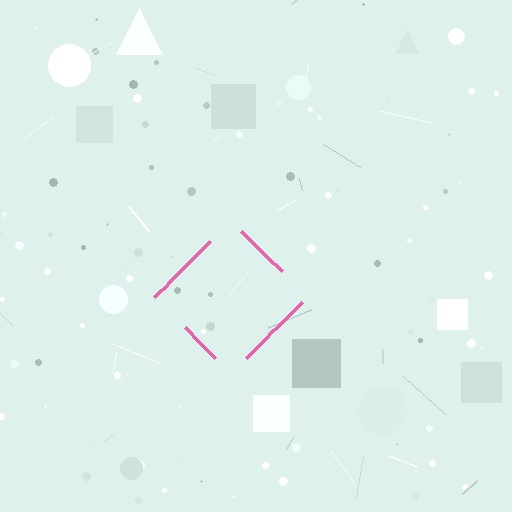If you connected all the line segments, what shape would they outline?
They would outline a diamond.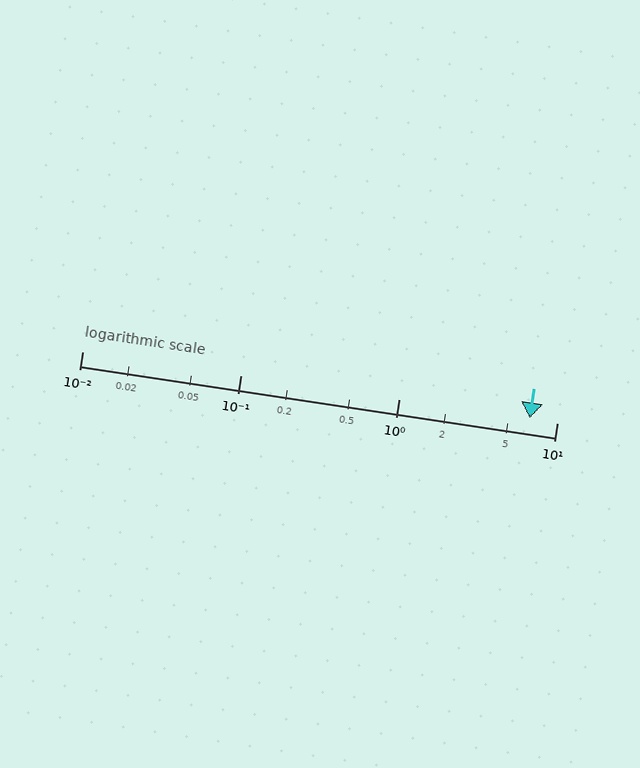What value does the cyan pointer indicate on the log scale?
The pointer indicates approximately 6.7.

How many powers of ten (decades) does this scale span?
The scale spans 3 decades, from 0.01 to 10.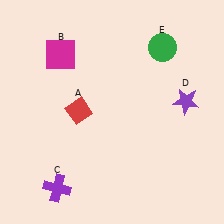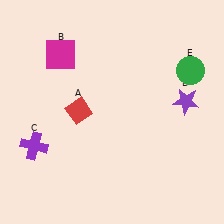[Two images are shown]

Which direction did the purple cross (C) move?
The purple cross (C) moved up.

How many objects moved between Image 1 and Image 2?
2 objects moved between the two images.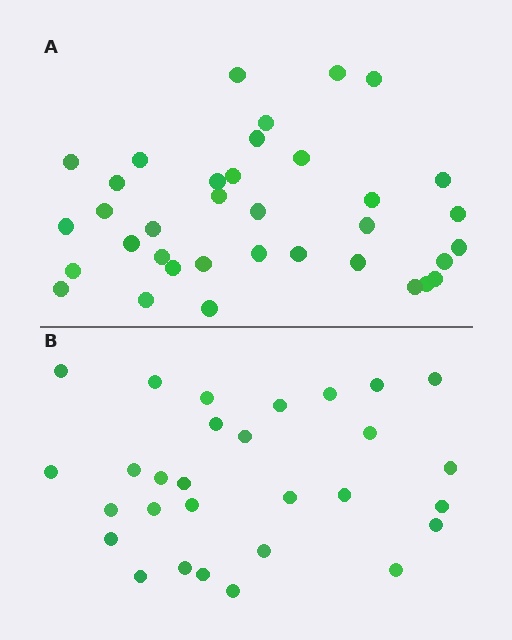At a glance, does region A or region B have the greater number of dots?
Region A (the top region) has more dots.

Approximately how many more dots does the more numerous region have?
Region A has roughly 8 or so more dots than region B.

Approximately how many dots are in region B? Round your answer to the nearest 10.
About 30 dots. (The exact count is 29, which rounds to 30.)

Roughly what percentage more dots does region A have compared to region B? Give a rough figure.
About 25% more.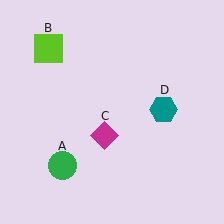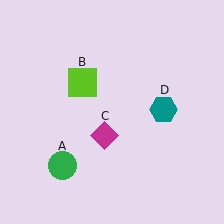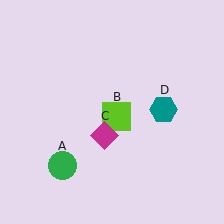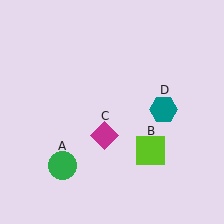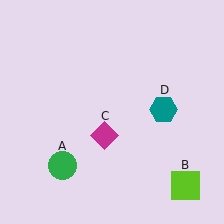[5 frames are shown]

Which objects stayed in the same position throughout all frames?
Green circle (object A) and magenta diamond (object C) and teal hexagon (object D) remained stationary.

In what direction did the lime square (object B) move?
The lime square (object B) moved down and to the right.